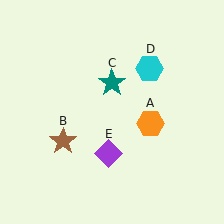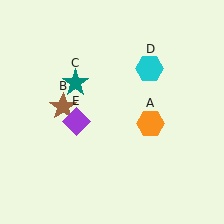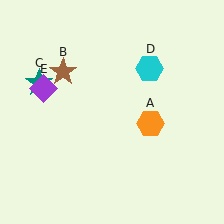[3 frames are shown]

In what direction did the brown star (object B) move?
The brown star (object B) moved up.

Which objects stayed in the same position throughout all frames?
Orange hexagon (object A) and cyan hexagon (object D) remained stationary.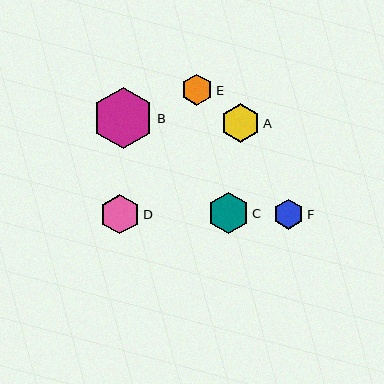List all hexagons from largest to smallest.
From largest to smallest: B, C, D, A, E, F.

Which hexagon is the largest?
Hexagon B is the largest with a size of approximately 61 pixels.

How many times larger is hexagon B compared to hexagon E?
Hexagon B is approximately 1.9 times the size of hexagon E.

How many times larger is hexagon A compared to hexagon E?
Hexagon A is approximately 1.2 times the size of hexagon E.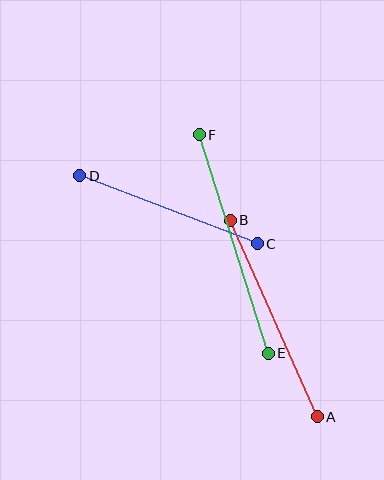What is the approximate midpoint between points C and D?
The midpoint is at approximately (169, 210) pixels.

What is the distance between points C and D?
The distance is approximately 190 pixels.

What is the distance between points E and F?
The distance is approximately 229 pixels.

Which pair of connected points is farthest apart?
Points E and F are farthest apart.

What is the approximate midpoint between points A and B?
The midpoint is at approximately (274, 319) pixels.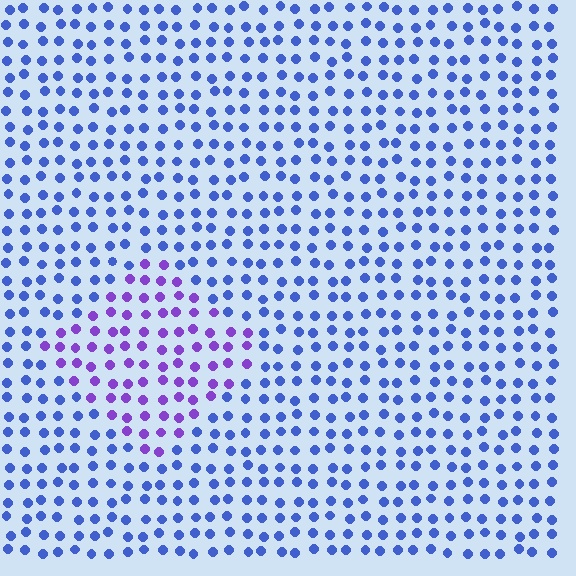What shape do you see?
I see a diamond.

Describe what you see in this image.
The image is filled with small blue elements in a uniform arrangement. A diamond-shaped region is visible where the elements are tinted to a slightly different hue, forming a subtle color boundary.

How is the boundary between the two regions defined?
The boundary is defined purely by a slight shift in hue (about 43 degrees). Spacing, size, and orientation are identical on both sides.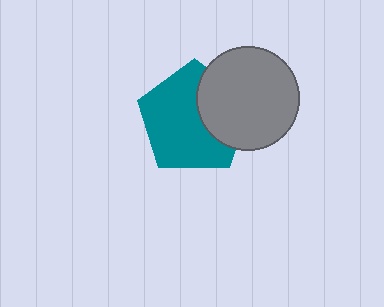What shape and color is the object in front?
The object in front is a gray circle.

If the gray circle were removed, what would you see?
You would see the complete teal pentagon.